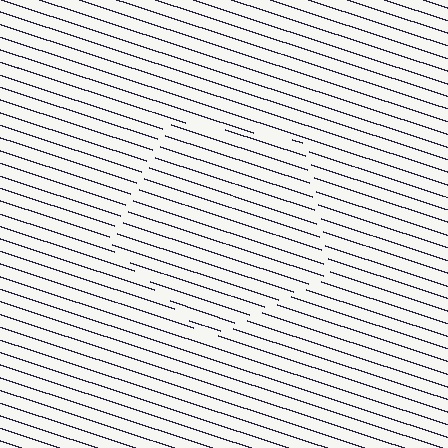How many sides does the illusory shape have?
5 sides — the line-ends trace a pentagon.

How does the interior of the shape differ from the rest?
The interior of the shape contains the same grating, shifted by half a period — the contour is defined by the phase discontinuity where line-ends from the inner and outer gratings abut.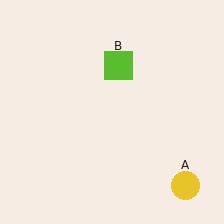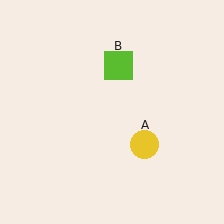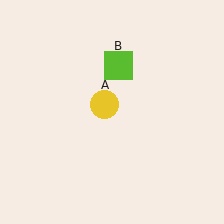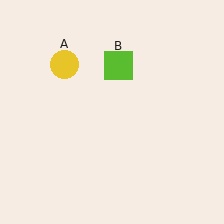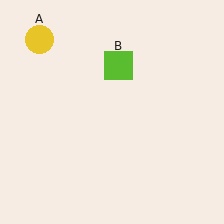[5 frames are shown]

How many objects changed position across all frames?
1 object changed position: yellow circle (object A).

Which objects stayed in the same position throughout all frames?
Lime square (object B) remained stationary.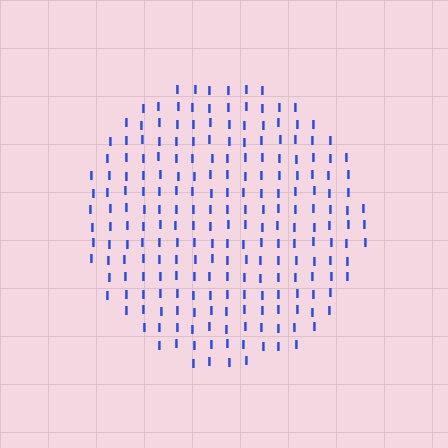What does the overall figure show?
The overall figure shows a circle.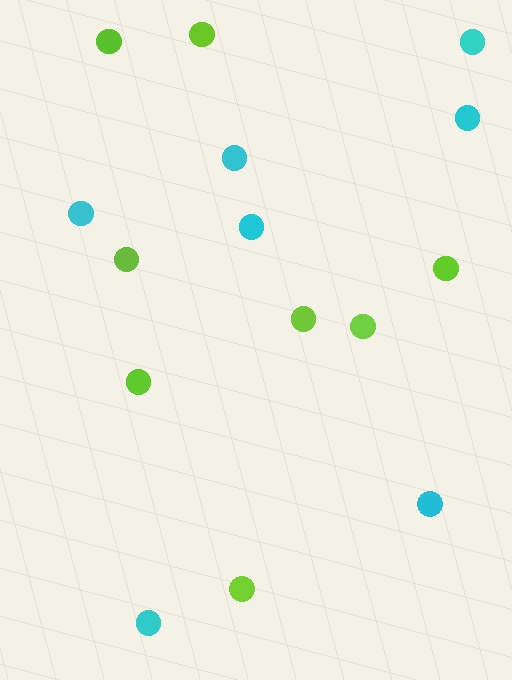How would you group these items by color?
There are 2 groups: one group of cyan circles (7) and one group of lime circles (8).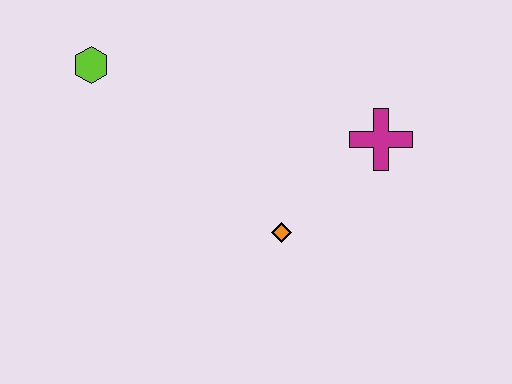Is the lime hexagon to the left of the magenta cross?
Yes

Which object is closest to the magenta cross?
The orange diamond is closest to the magenta cross.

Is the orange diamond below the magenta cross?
Yes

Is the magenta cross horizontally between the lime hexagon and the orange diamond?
No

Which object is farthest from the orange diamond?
The lime hexagon is farthest from the orange diamond.